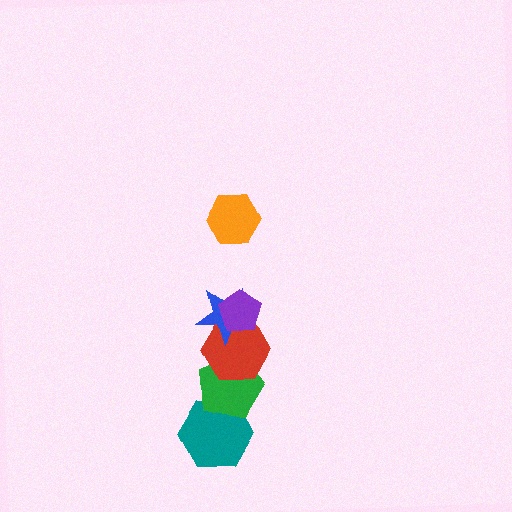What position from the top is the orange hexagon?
The orange hexagon is 1st from the top.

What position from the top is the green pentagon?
The green pentagon is 5th from the top.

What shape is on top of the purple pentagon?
The orange hexagon is on top of the purple pentagon.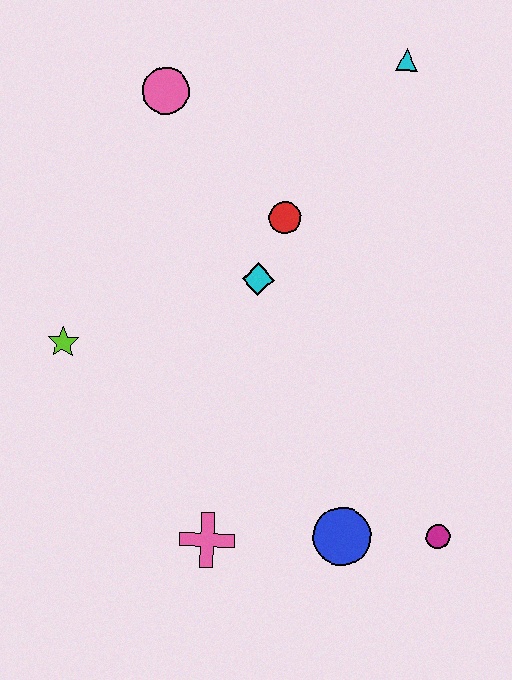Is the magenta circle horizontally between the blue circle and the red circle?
No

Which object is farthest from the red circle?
The magenta circle is farthest from the red circle.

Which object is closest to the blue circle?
The magenta circle is closest to the blue circle.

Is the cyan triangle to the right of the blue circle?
Yes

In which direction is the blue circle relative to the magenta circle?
The blue circle is to the left of the magenta circle.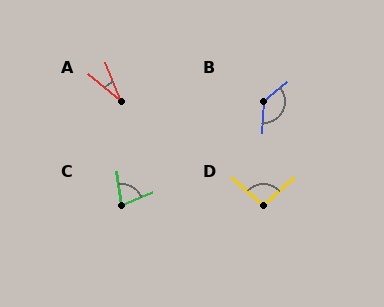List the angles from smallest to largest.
A (28°), C (76°), D (97°), B (134°).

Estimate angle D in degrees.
Approximately 97 degrees.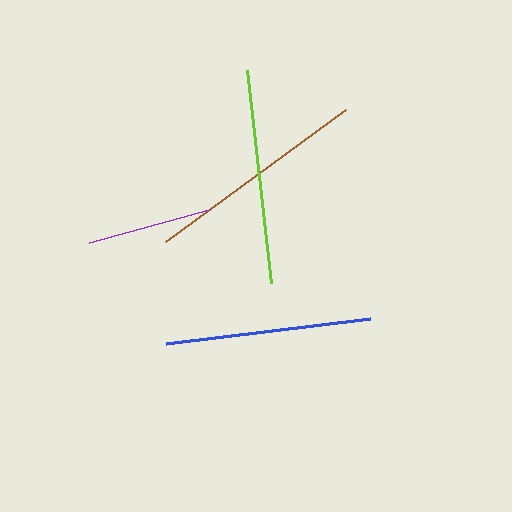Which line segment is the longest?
The brown line is the longest at approximately 223 pixels.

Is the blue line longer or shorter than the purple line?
The blue line is longer than the purple line.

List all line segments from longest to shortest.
From longest to shortest: brown, lime, blue, purple.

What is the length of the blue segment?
The blue segment is approximately 205 pixels long.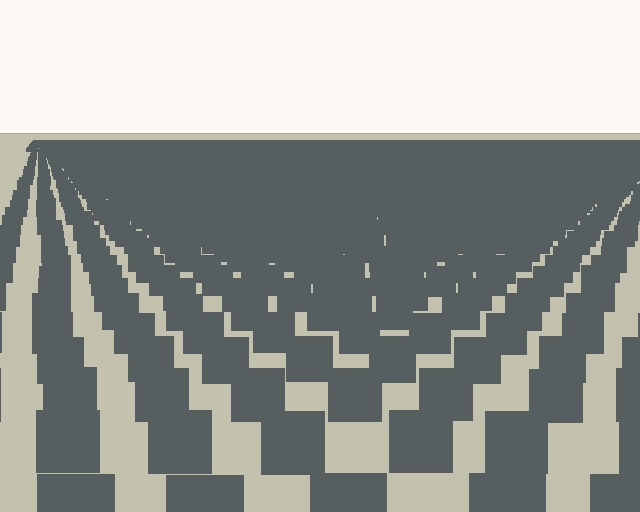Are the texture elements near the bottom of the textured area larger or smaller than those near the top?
Larger. Near the bottom, elements are closer to the viewer and appear at a bigger on-screen size.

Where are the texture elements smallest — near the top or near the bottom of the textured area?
Near the top.